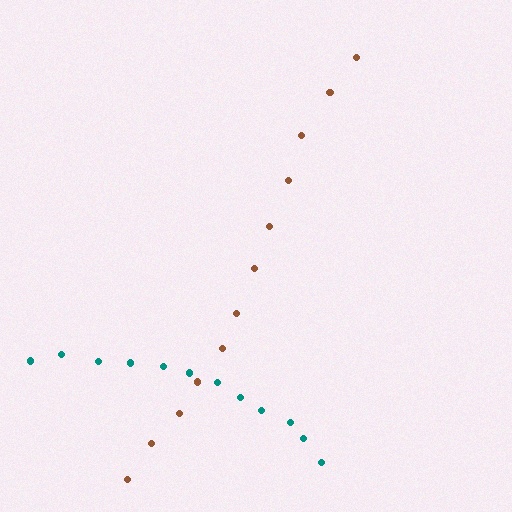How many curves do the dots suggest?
There are 2 distinct paths.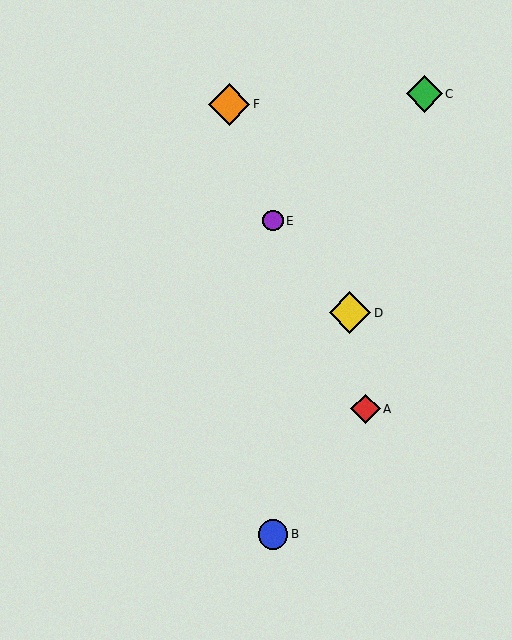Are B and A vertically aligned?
No, B is at x≈273 and A is at x≈366.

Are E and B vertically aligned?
Yes, both are at x≈273.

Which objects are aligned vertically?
Objects B, E are aligned vertically.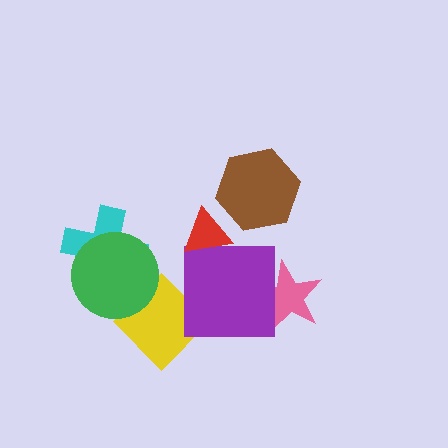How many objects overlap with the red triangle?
1 object overlaps with the red triangle.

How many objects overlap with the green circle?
2 objects overlap with the green circle.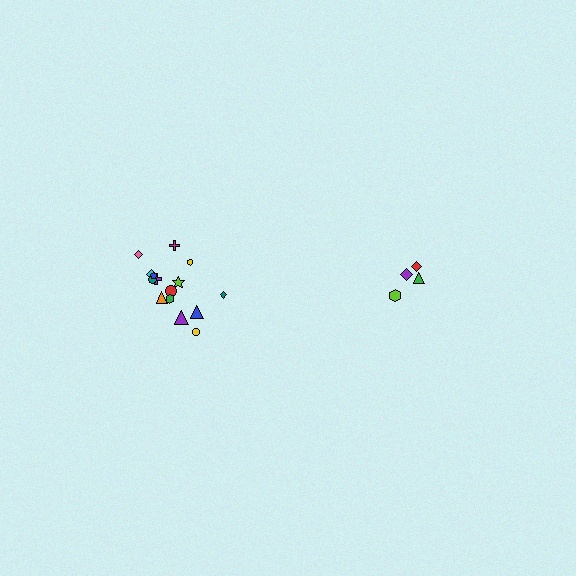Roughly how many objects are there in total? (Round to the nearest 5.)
Roughly 20 objects in total.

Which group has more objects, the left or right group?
The left group.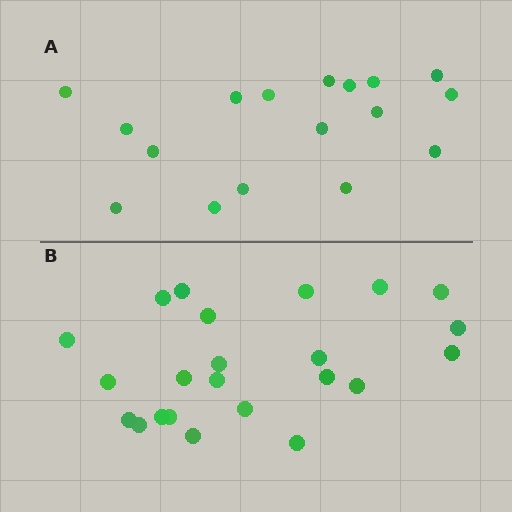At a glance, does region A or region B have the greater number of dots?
Region B (the bottom region) has more dots.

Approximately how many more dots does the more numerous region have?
Region B has about 6 more dots than region A.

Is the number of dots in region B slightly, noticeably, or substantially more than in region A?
Region B has noticeably more, but not dramatically so. The ratio is roughly 1.4 to 1.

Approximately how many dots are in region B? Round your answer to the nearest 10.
About 20 dots. (The exact count is 23, which rounds to 20.)